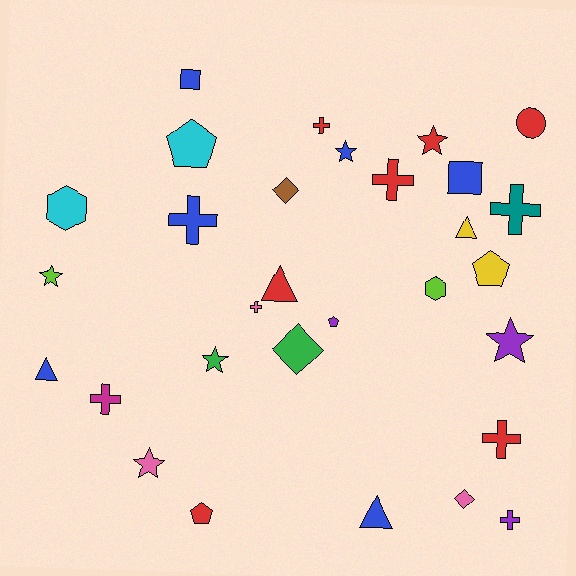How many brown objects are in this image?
There is 1 brown object.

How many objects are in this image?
There are 30 objects.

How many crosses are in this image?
There are 8 crosses.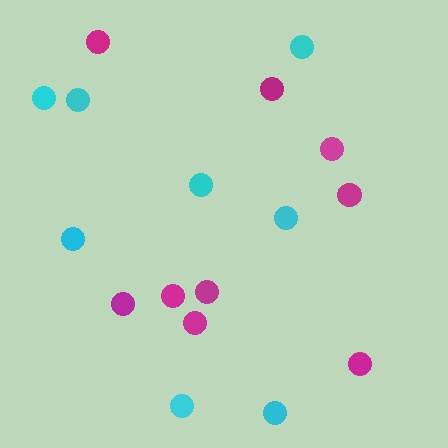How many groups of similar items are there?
There are 2 groups: one group of cyan circles (8) and one group of magenta circles (9).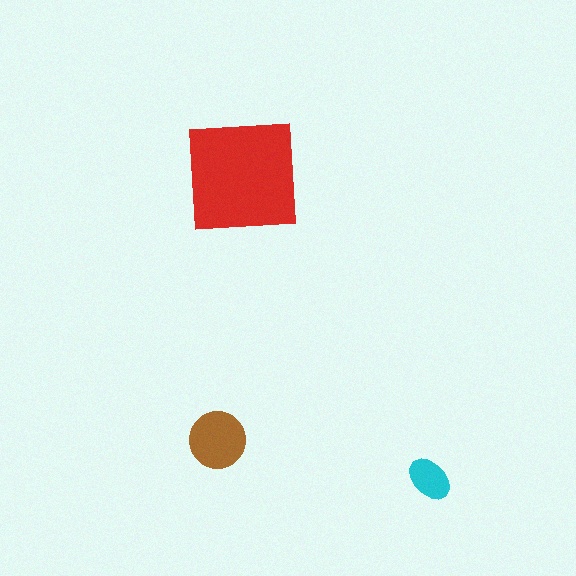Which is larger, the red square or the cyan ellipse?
The red square.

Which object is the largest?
The red square.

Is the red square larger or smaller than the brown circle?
Larger.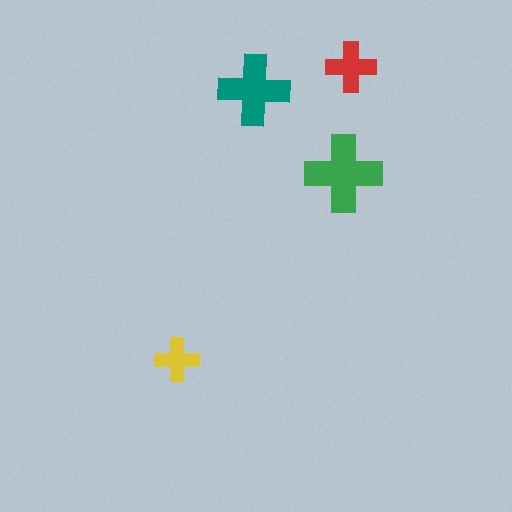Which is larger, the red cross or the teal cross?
The teal one.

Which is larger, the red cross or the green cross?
The green one.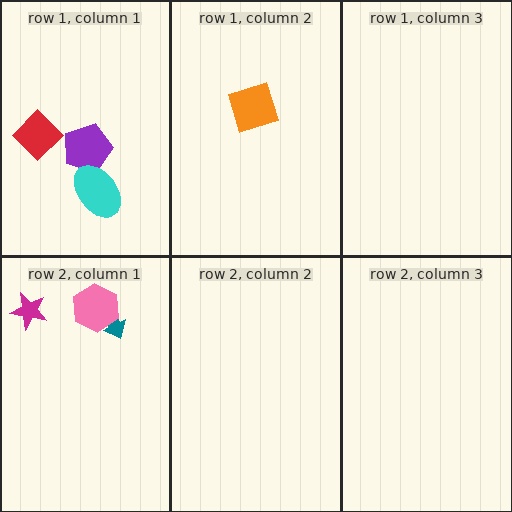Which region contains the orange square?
The row 1, column 2 region.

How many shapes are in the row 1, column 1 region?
3.